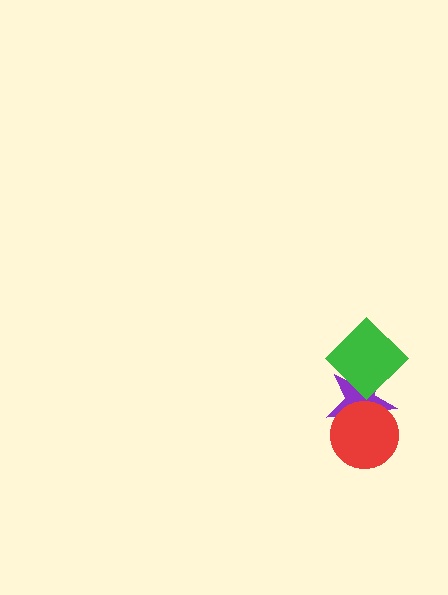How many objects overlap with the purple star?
2 objects overlap with the purple star.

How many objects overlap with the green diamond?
1 object overlaps with the green diamond.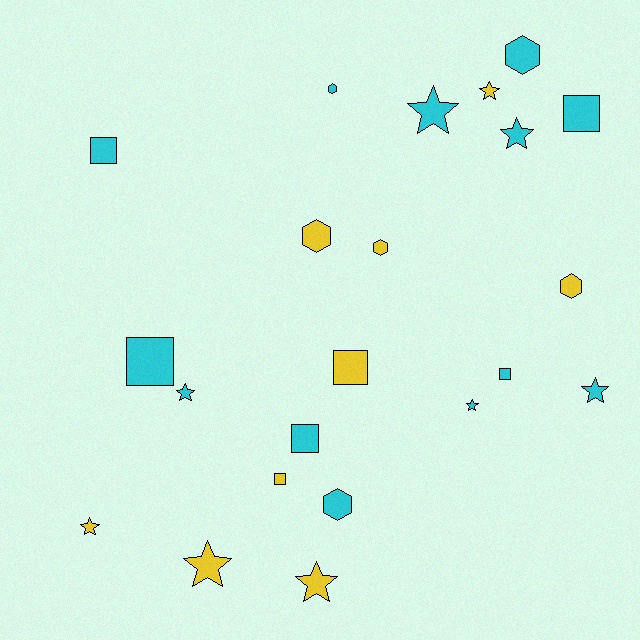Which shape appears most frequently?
Star, with 9 objects.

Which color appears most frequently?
Cyan, with 13 objects.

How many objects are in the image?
There are 22 objects.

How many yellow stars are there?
There are 4 yellow stars.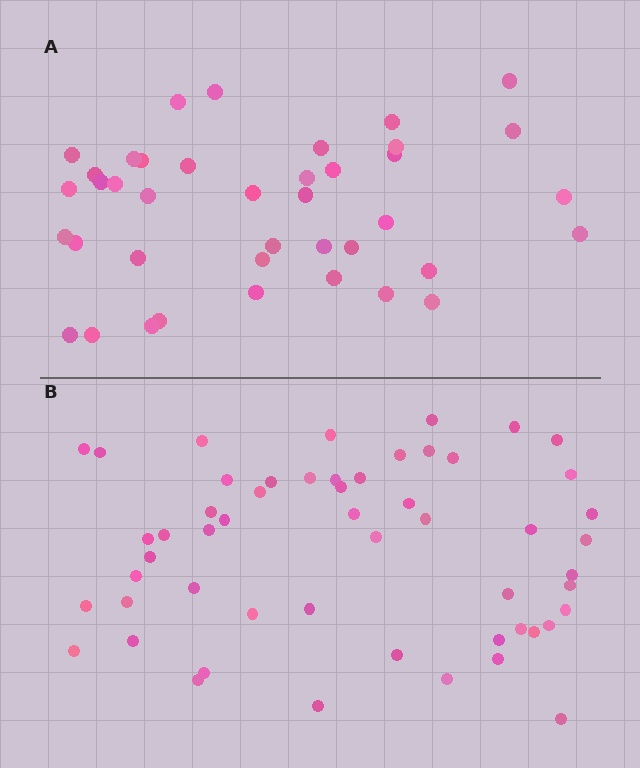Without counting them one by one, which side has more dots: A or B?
Region B (the bottom region) has more dots.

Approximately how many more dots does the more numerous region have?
Region B has approximately 15 more dots than region A.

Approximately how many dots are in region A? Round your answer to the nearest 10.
About 40 dots.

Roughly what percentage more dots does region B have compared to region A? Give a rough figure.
About 35% more.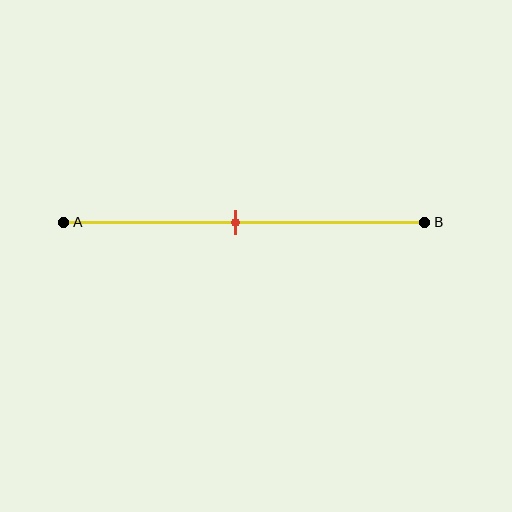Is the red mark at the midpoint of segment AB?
Yes, the mark is approximately at the midpoint.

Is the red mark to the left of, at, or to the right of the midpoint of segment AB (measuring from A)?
The red mark is approximately at the midpoint of segment AB.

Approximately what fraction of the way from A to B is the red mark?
The red mark is approximately 50% of the way from A to B.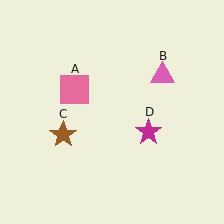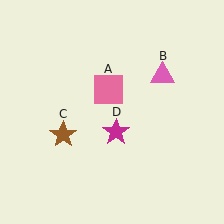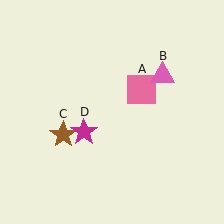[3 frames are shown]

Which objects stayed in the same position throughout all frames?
Pink triangle (object B) and brown star (object C) remained stationary.